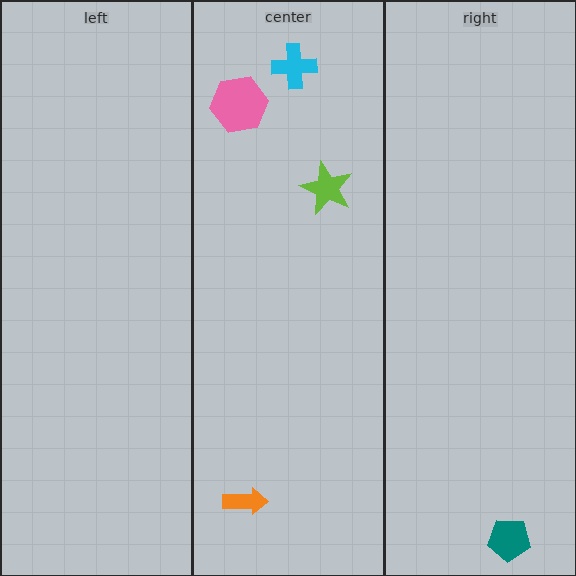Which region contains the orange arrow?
The center region.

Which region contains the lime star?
The center region.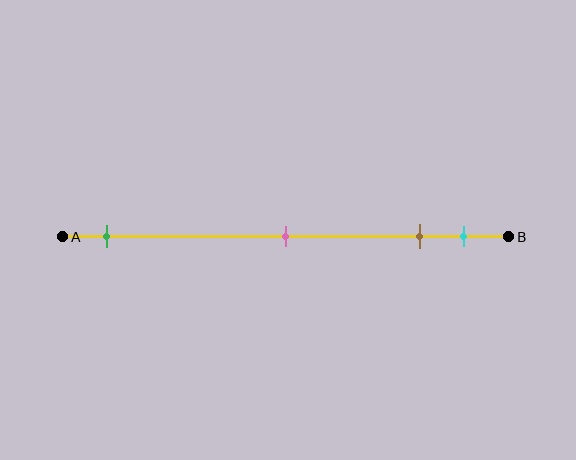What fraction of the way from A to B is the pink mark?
The pink mark is approximately 50% (0.5) of the way from A to B.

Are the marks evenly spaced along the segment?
No, the marks are not evenly spaced.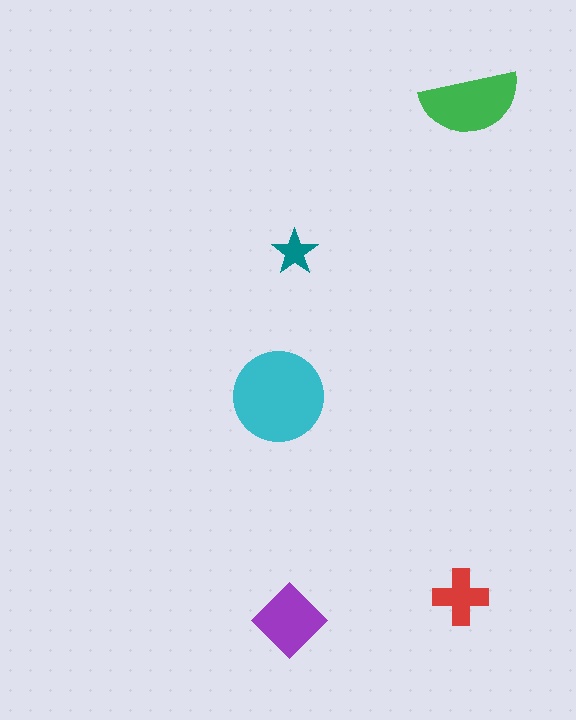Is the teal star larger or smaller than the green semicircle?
Smaller.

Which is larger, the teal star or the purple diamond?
The purple diamond.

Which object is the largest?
The cyan circle.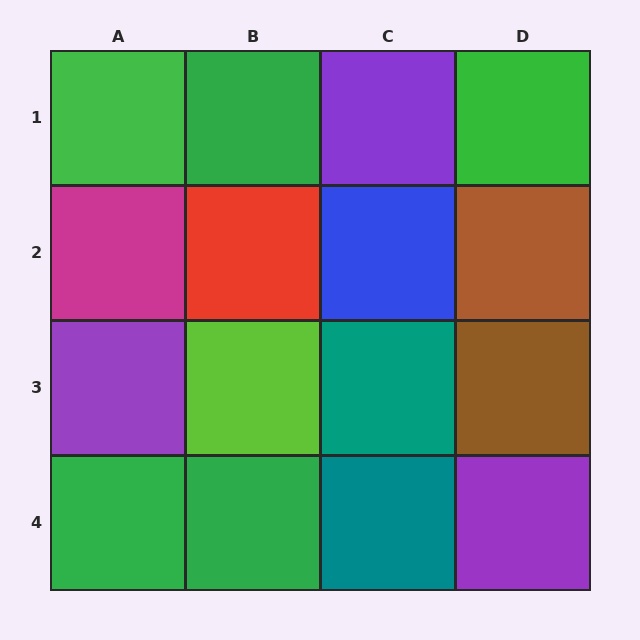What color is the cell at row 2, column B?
Red.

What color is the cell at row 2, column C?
Blue.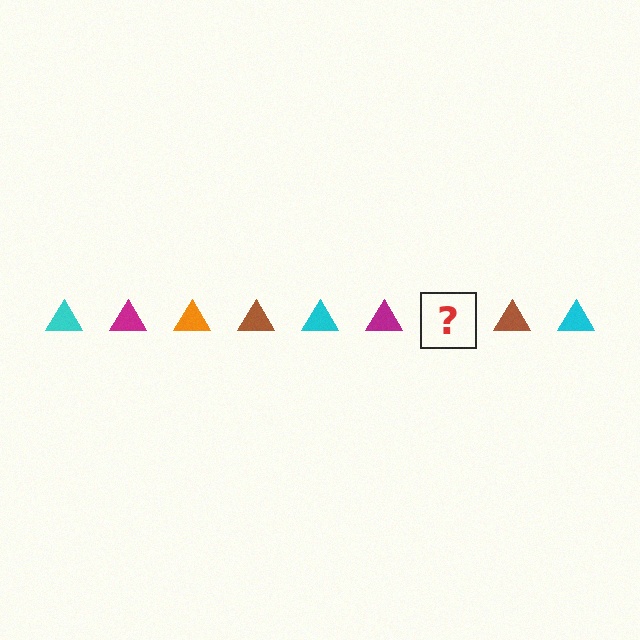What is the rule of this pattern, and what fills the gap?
The rule is that the pattern cycles through cyan, magenta, orange, brown triangles. The gap should be filled with an orange triangle.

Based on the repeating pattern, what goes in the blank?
The blank should be an orange triangle.